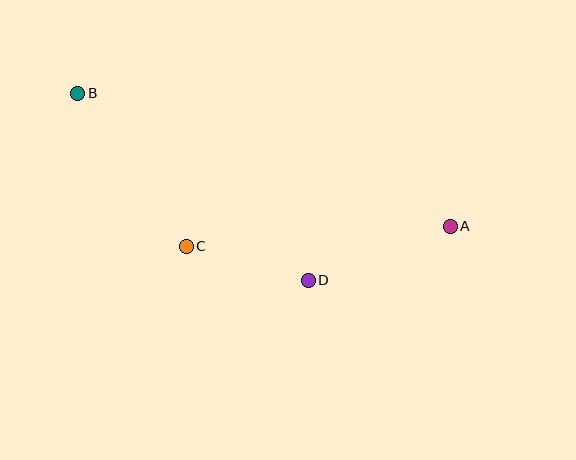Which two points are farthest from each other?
Points A and B are farthest from each other.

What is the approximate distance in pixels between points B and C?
The distance between B and C is approximately 188 pixels.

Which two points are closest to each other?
Points C and D are closest to each other.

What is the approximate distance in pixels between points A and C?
The distance between A and C is approximately 265 pixels.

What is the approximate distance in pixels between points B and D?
The distance between B and D is approximately 297 pixels.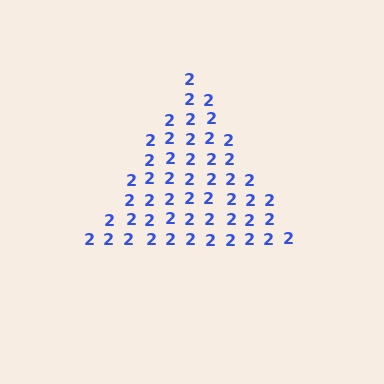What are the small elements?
The small elements are digit 2's.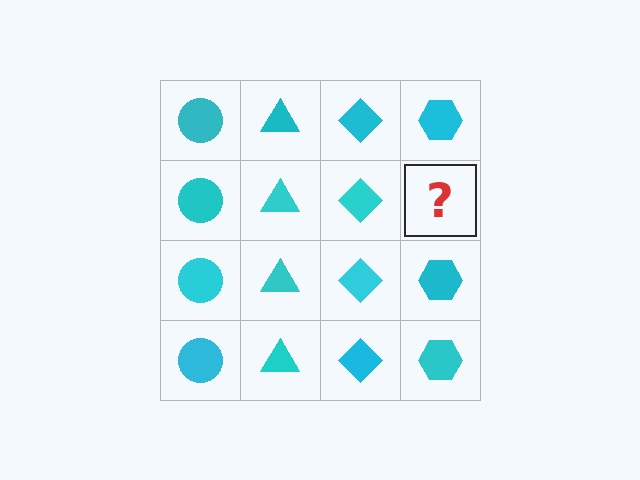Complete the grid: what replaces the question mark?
The question mark should be replaced with a cyan hexagon.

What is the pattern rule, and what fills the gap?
The rule is that each column has a consistent shape. The gap should be filled with a cyan hexagon.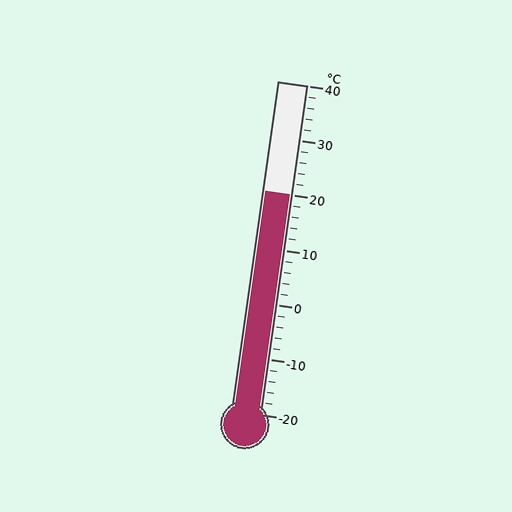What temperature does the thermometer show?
The thermometer shows approximately 20°C.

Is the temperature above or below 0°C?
The temperature is above 0°C.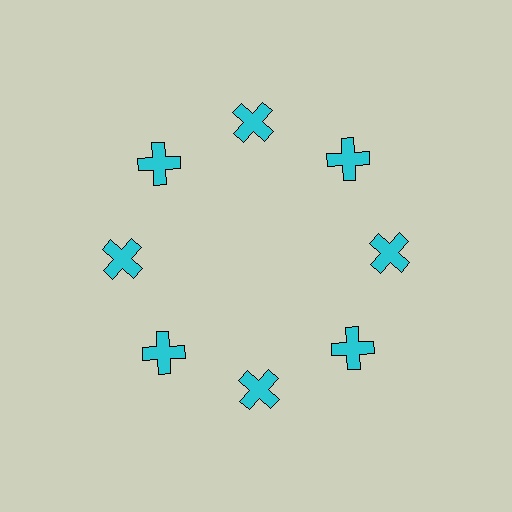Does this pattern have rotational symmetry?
Yes, this pattern has 8-fold rotational symmetry. It looks the same after rotating 45 degrees around the center.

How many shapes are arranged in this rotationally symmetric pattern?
There are 8 shapes, arranged in 8 groups of 1.